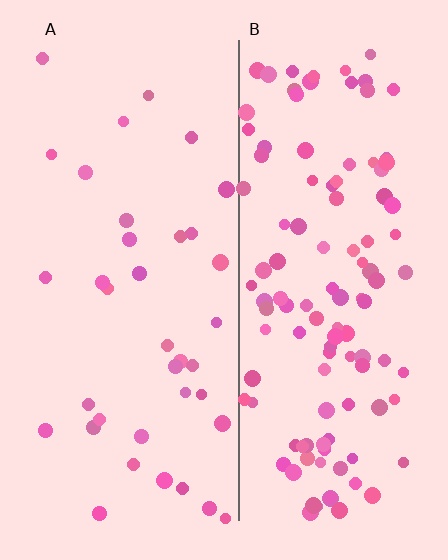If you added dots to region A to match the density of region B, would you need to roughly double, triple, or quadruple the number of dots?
Approximately triple.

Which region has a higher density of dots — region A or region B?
B (the right).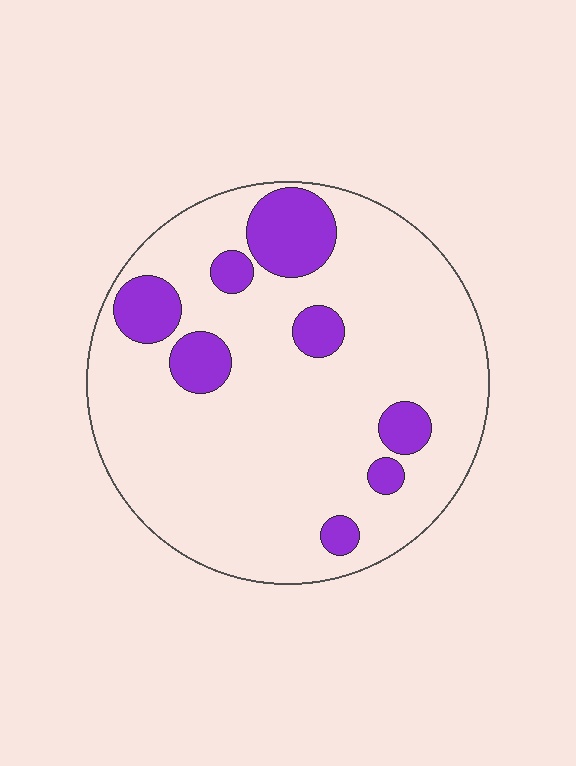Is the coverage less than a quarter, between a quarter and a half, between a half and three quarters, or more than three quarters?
Less than a quarter.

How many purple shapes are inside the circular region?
8.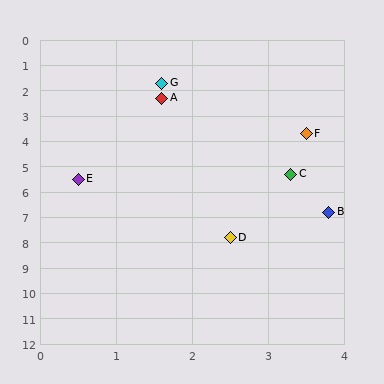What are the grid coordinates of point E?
Point E is at approximately (0.5, 5.5).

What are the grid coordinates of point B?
Point B is at approximately (3.8, 6.8).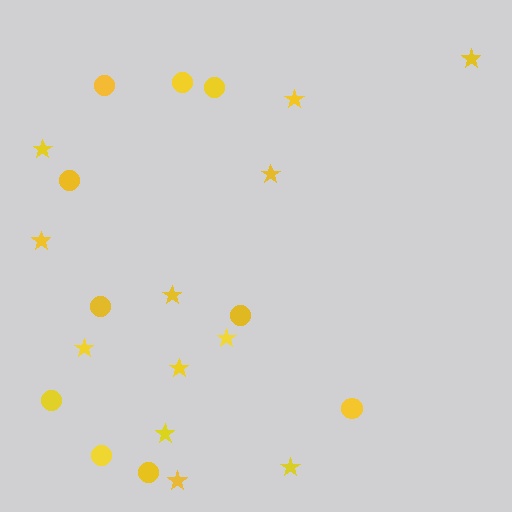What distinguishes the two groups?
There are 2 groups: one group of circles (10) and one group of stars (12).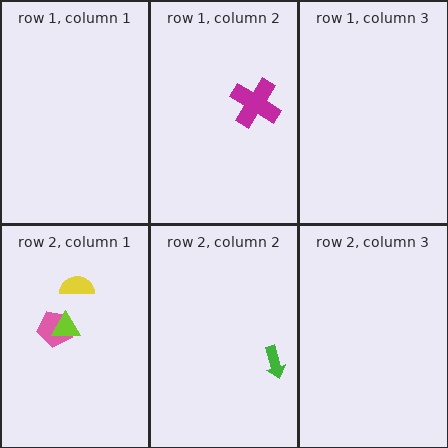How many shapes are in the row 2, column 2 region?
1.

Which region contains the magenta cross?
The row 1, column 2 region.